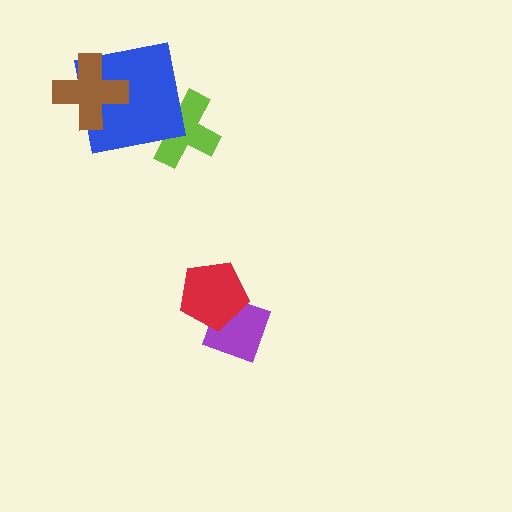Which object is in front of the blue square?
The brown cross is in front of the blue square.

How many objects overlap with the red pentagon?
1 object overlaps with the red pentagon.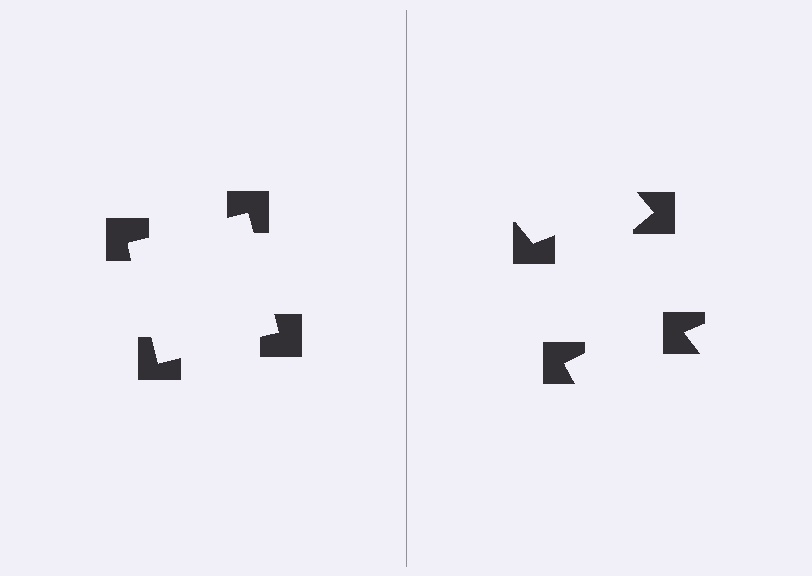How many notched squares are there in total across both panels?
8 — 4 on each side.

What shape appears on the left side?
An illusory square.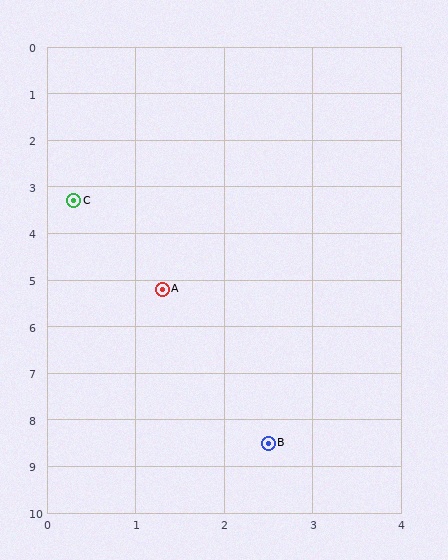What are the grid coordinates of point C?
Point C is at approximately (0.3, 3.3).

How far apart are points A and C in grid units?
Points A and C are about 2.1 grid units apart.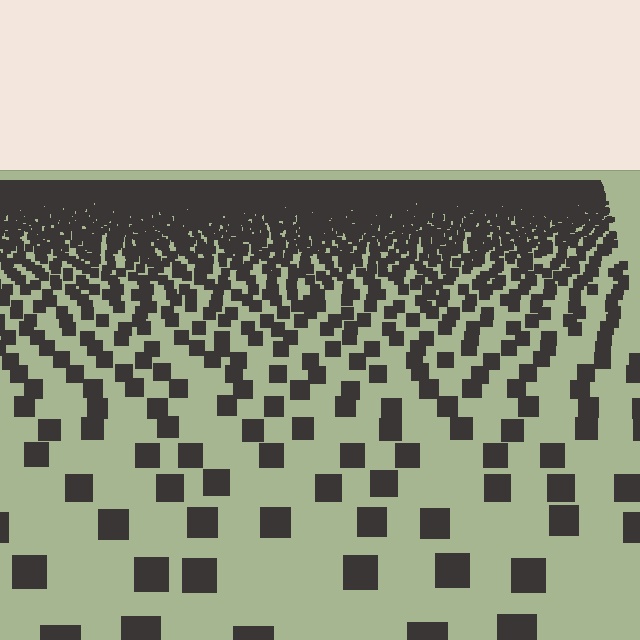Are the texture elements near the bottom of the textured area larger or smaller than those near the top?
Larger. Near the bottom, elements are closer to the viewer and appear at a bigger on-screen size.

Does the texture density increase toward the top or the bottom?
Density increases toward the top.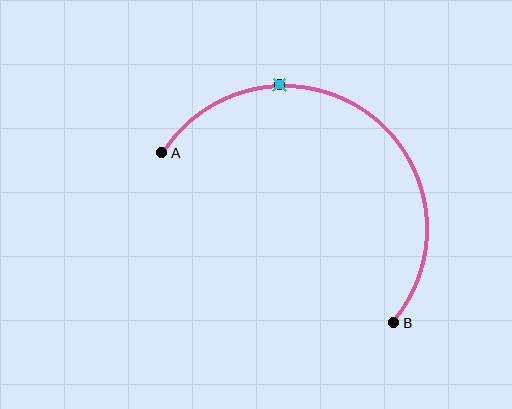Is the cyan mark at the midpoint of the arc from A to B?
No. The cyan mark lies on the arc but is closer to endpoint A. The arc midpoint would be at the point on the curve equidistant along the arc from both A and B.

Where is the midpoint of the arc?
The arc midpoint is the point on the curve farthest from the straight line joining A and B. It sits above and to the right of that line.